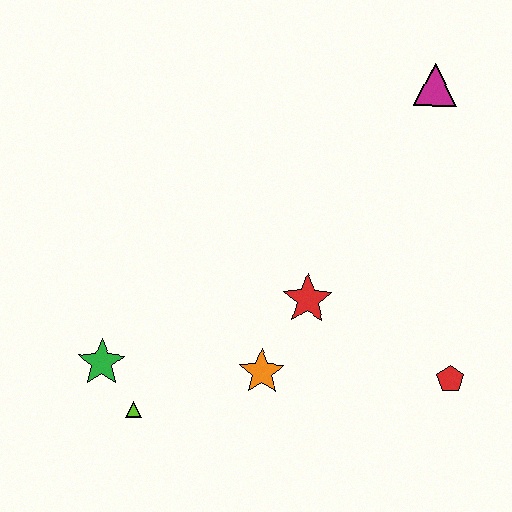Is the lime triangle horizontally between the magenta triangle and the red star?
No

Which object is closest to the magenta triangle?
The red star is closest to the magenta triangle.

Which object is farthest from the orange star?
The magenta triangle is farthest from the orange star.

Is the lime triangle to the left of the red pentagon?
Yes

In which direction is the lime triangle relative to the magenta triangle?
The lime triangle is below the magenta triangle.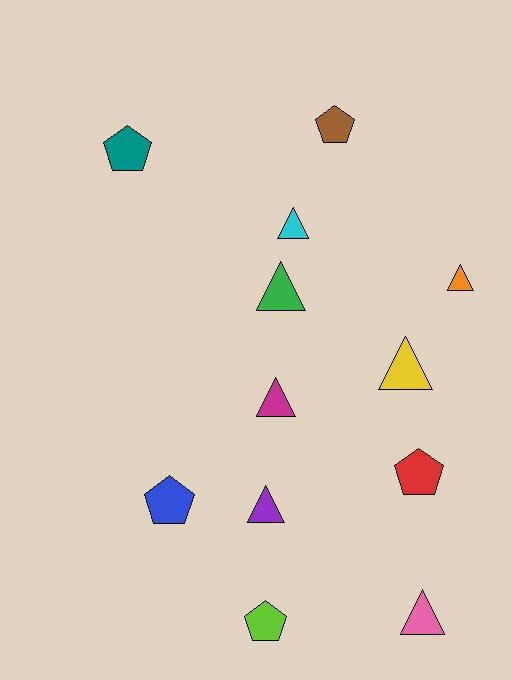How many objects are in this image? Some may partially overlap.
There are 12 objects.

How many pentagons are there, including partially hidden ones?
There are 5 pentagons.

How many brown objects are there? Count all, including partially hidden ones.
There is 1 brown object.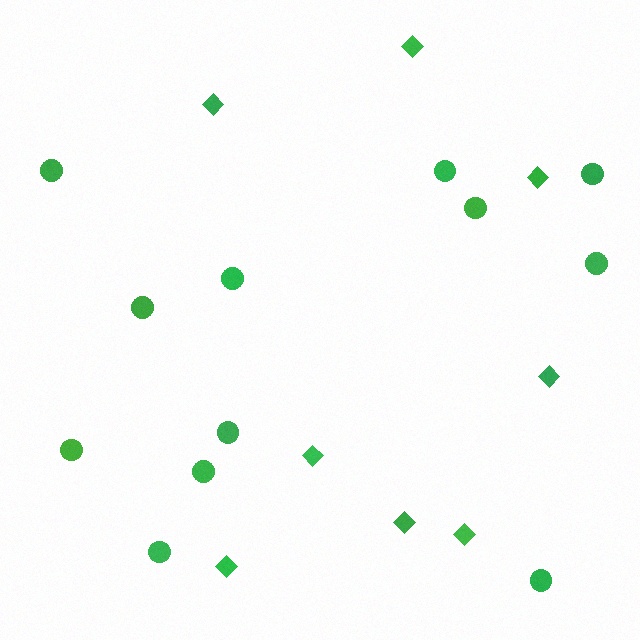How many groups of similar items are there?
There are 2 groups: one group of diamonds (8) and one group of circles (12).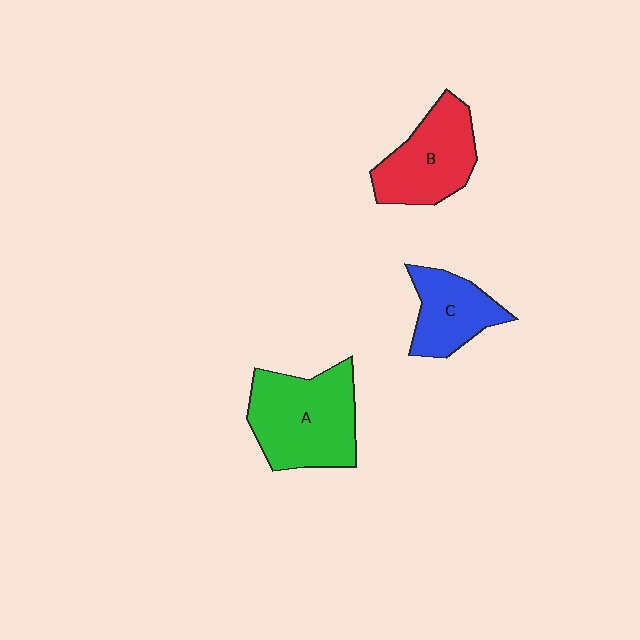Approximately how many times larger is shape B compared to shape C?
Approximately 1.3 times.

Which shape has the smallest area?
Shape C (blue).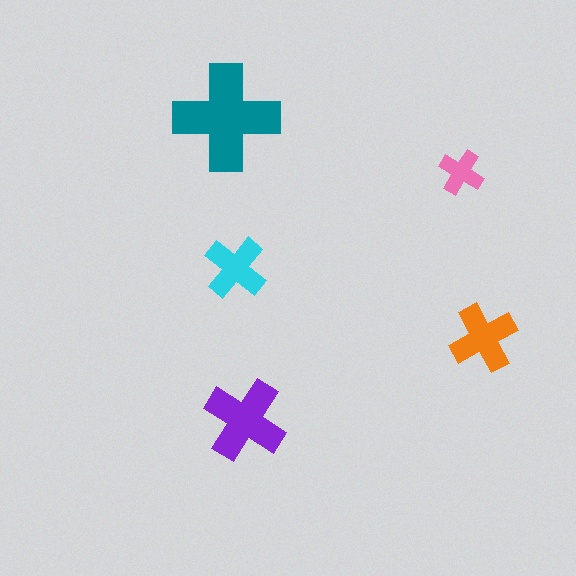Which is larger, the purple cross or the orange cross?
The purple one.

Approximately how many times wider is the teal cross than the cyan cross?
About 1.5 times wider.